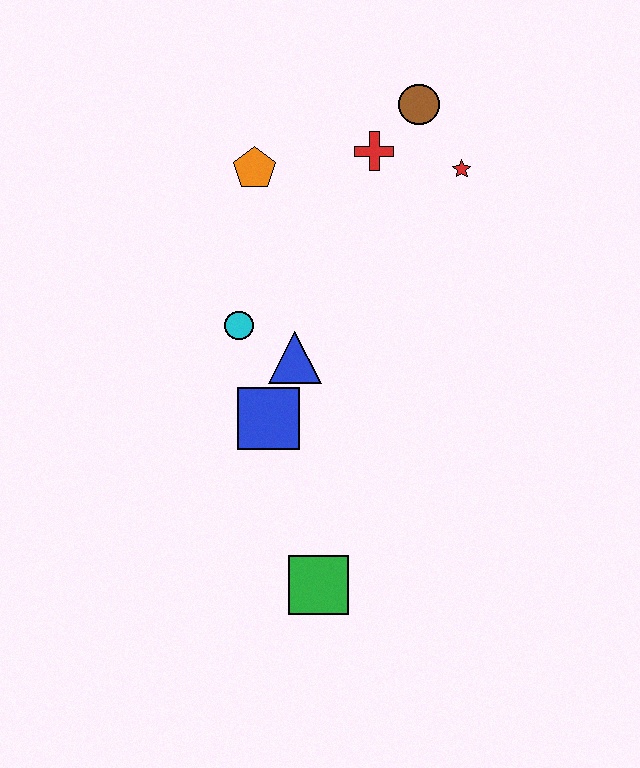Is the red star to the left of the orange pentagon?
No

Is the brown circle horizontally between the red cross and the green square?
No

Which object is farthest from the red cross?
The green square is farthest from the red cross.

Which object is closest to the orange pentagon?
The red cross is closest to the orange pentagon.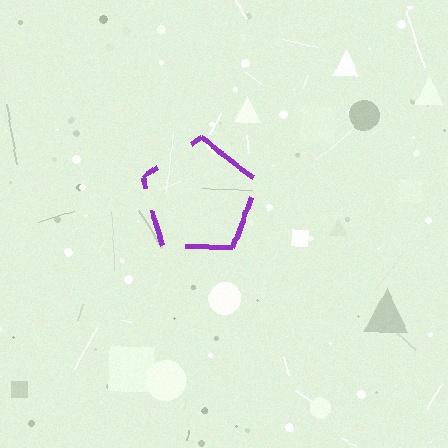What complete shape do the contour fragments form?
The contour fragments form a pentagon.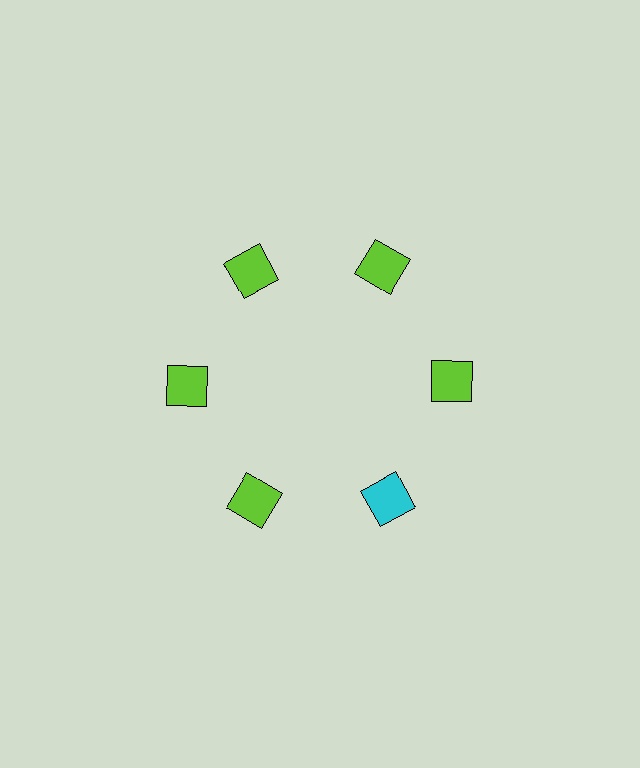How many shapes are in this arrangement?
There are 6 shapes arranged in a ring pattern.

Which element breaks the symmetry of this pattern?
The cyan square at roughly the 5 o'clock position breaks the symmetry. All other shapes are lime squares.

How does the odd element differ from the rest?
It has a different color: cyan instead of lime.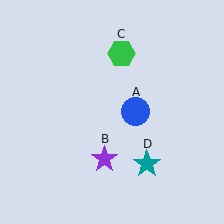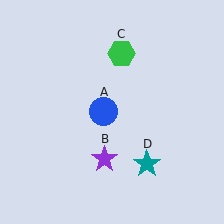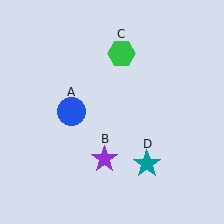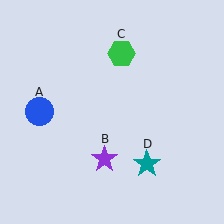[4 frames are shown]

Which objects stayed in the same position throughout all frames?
Purple star (object B) and green hexagon (object C) and teal star (object D) remained stationary.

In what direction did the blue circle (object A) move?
The blue circle (object A) moved left.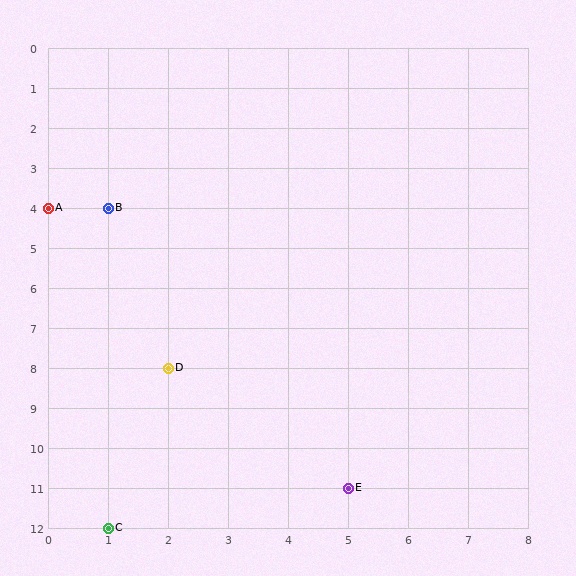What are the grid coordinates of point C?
Point C is at grid coordinates (1, 12).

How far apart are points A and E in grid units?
Points A and E are 5 columns and 7 rows apart (about 8.6 grid units diagonally).